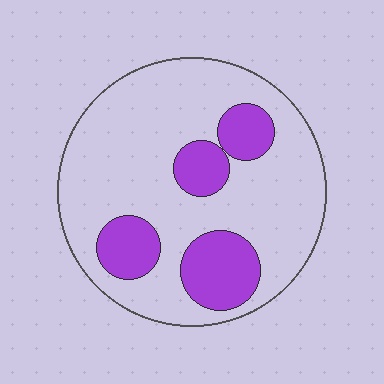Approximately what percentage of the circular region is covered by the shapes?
Approximately 25%.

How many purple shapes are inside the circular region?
4.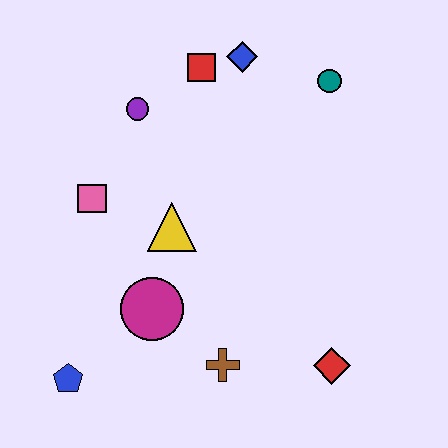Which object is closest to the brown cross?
The magenta circle is closest to the brown cross.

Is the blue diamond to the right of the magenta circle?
Yes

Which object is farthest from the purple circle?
The red diamond is farthest from the purple circle.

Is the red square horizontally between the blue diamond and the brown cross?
No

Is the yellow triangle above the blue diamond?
No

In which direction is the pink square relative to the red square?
The pink square is below the red square.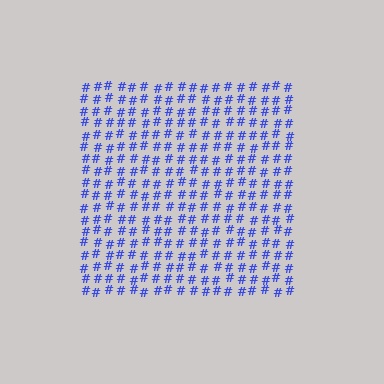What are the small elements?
The small elements are hash symbols.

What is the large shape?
The large shape is a square.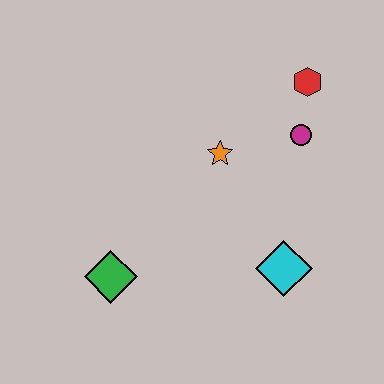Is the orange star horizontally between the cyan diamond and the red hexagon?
No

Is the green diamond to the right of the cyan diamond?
No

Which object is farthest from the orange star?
The green diamond is farthest from the orange star.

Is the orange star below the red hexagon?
Yes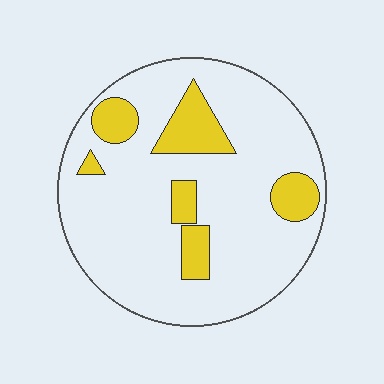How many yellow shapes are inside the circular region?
6.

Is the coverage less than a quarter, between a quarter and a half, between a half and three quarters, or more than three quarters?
Less than a quarter.